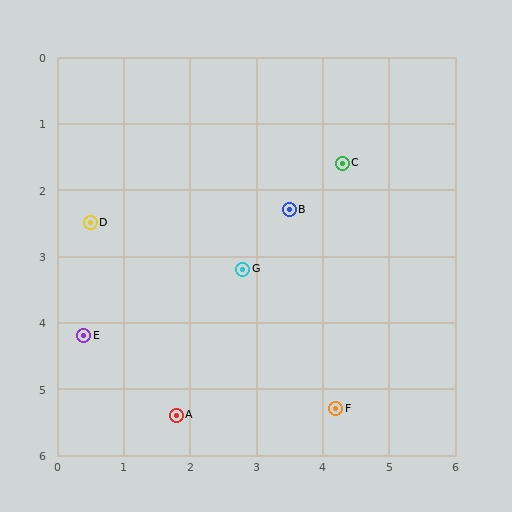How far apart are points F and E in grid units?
Points F and E are about 4.0 grid units apart.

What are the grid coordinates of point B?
Point B is at approximately (3.5, 2.3).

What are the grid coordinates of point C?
Point C is at approximately (4.3, 1.6).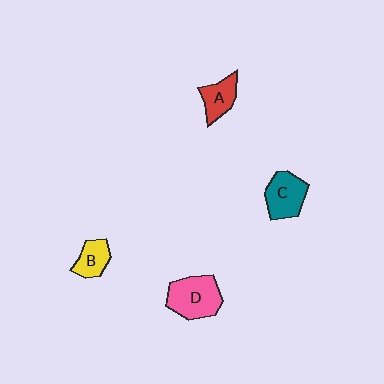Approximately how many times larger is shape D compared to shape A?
Approximately 1.6 times.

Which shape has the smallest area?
Shape B (yellow).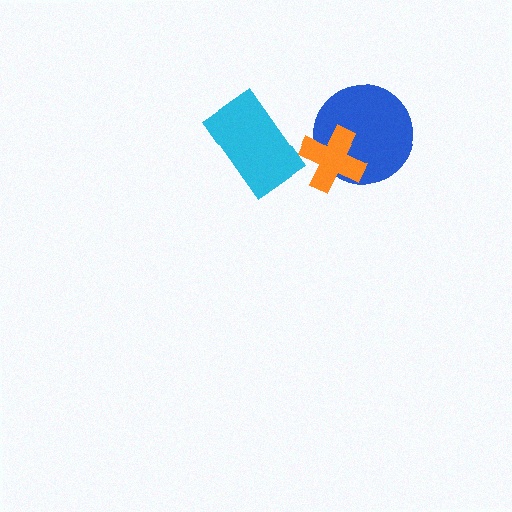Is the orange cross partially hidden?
No, no other shape covers it.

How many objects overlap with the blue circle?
1 object overlaps with the blue circle.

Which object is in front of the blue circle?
The orange cross is in front of the blue circle.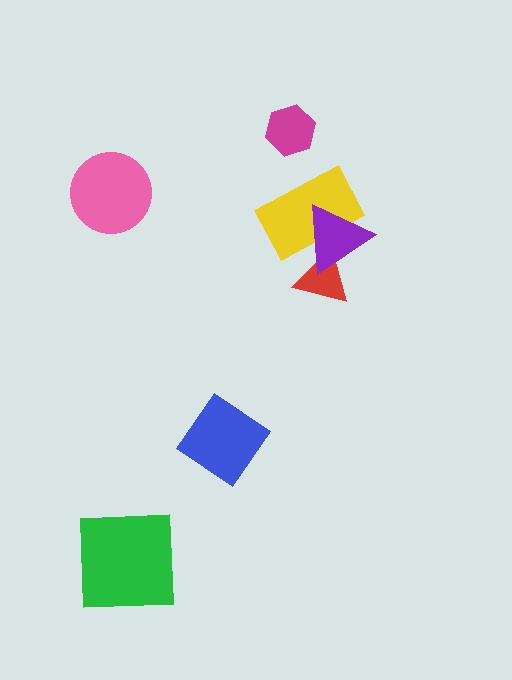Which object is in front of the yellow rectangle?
The purple triangle is in front of the yellow rectangle.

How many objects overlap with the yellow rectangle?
2 objects overlap with the yellow rectangle.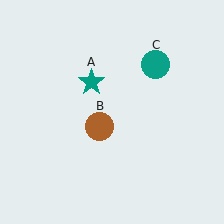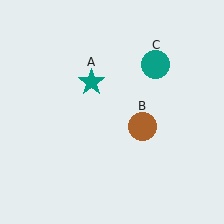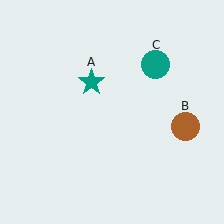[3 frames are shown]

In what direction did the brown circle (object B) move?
The brown circle (object B) moved right.